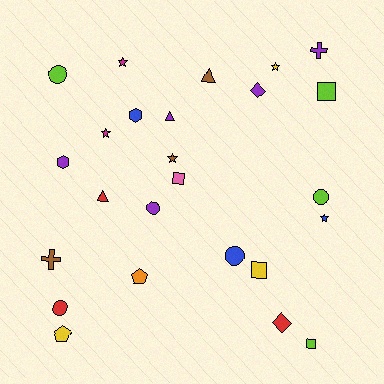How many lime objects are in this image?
There are 4 lime objects.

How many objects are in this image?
There are 25 objects.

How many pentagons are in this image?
There are 2 pentagons.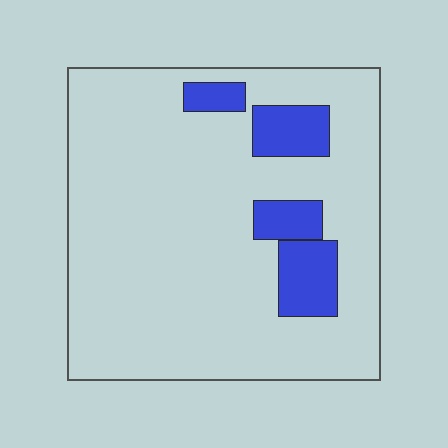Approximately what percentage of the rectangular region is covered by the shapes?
Approximately 15%.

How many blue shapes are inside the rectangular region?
4.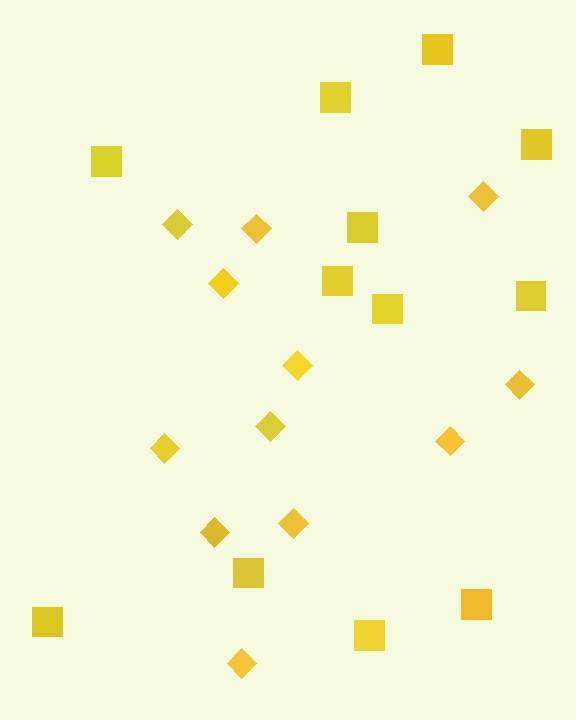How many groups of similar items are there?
There are 2 groups: one group of diamonds (12) and one group of squares (12).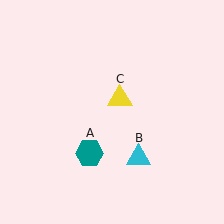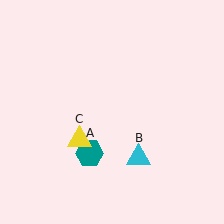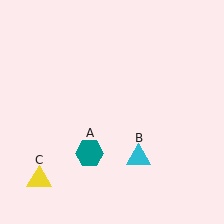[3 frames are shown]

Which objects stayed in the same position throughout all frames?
Teal hexagon (object A) and cyan triangle (object B) remained stationary.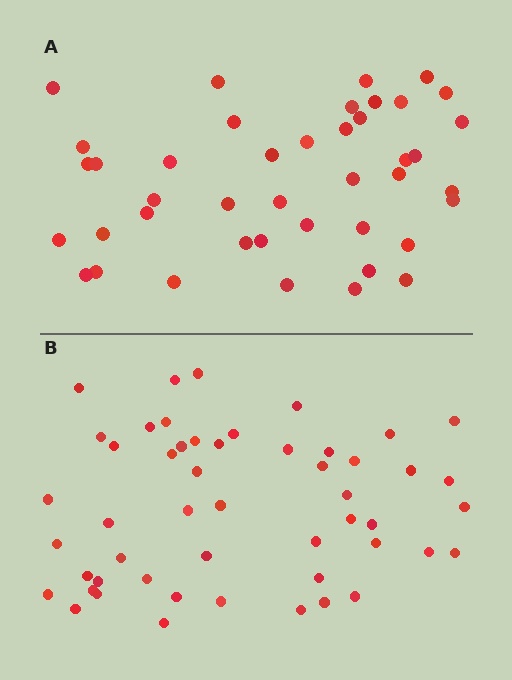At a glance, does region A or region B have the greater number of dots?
Region B (the bottom region) has more dots.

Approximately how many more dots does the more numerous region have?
Region B has roughly 8 or so more dots than region A.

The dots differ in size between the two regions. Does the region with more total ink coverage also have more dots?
No. Region A has more total ink coverage because its dots are larger, but region B actually contains more individual dots. Total area can be misleading — the number of items is what matters here.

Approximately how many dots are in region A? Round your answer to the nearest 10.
About 40 dots. (The exact count is 42, which rounds to 40.)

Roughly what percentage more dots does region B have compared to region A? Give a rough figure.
About 20% more.